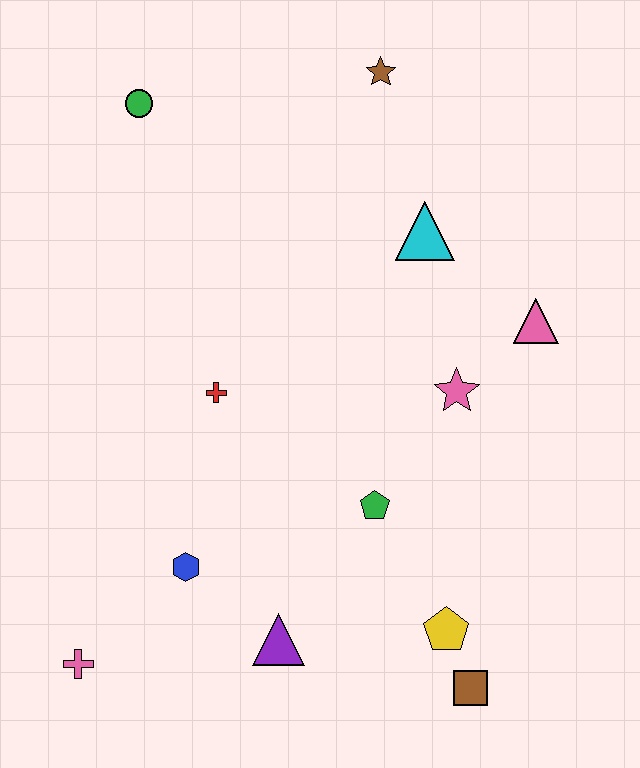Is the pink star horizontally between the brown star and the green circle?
No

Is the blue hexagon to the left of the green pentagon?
Yes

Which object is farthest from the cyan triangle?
The pink cross is farthest from the cyan triangle.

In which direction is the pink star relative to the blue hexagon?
The pink star is to the right of the blue hexagon.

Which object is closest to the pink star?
The pink triangle is closest to the pink star.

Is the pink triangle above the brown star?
No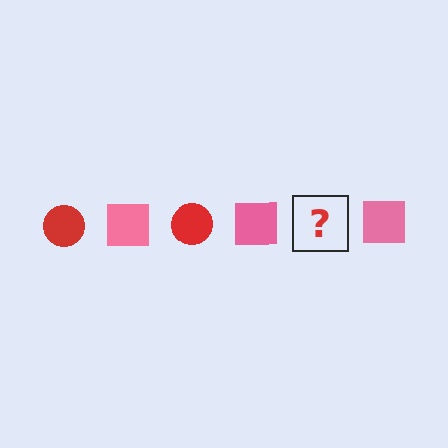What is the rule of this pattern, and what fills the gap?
The rule is that the pattern alternates between red circle and pink square. The gap should be filled with a red circle.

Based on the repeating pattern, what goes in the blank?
The blank should be a red circle.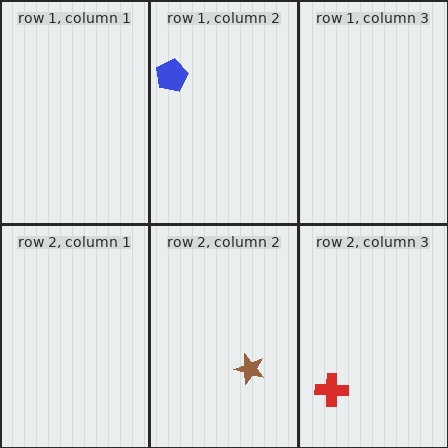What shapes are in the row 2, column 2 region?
The brown star.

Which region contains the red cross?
The row 2, column 3 region.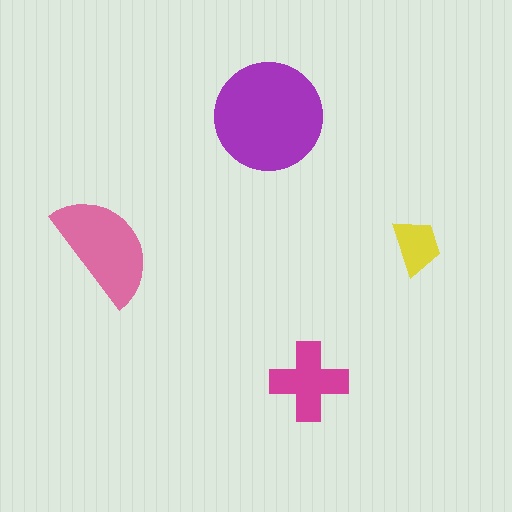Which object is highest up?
The purple circle is topmost.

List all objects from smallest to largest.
The yellow trapezoid, the magenta cross, the pink semicircle, the purple circle.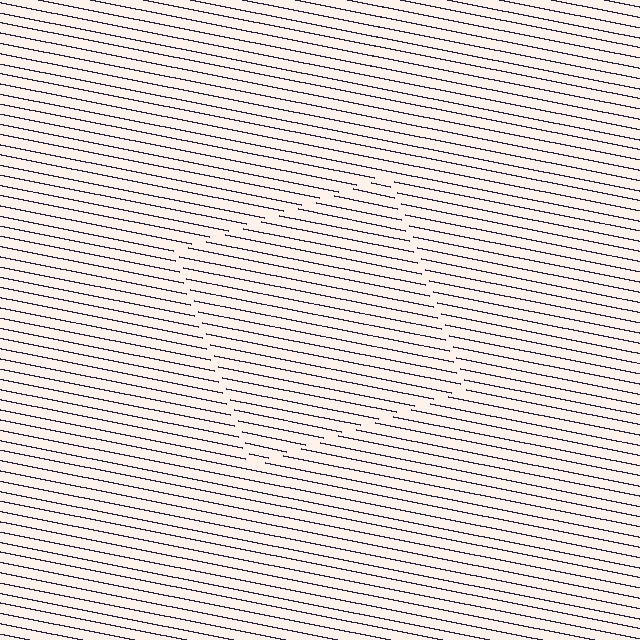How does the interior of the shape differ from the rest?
The interior of the shape contains the same grating, shifted by half a period — the contour is defined by the phase discontinuity where line-ends from the inner and outer gratings abut.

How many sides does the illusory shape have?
4 sides — the line-ends trace a square.